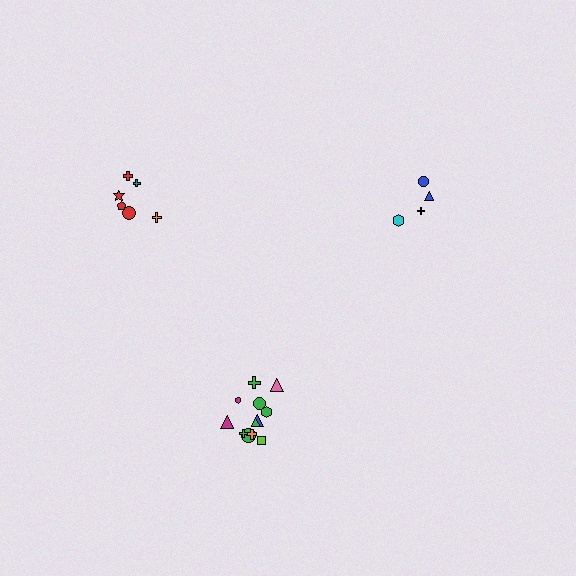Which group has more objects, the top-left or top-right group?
The top-left group.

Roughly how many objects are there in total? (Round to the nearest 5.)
Roughly 20 objects in total.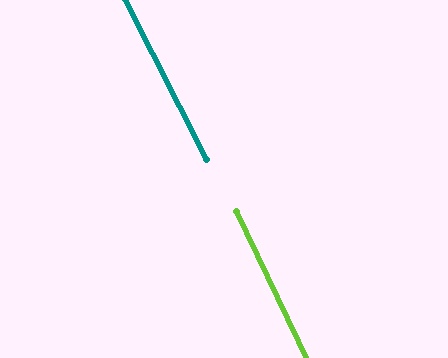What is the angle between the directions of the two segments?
Approximately 2 degrees.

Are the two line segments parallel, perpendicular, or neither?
Parallel — their directions differ by only 1.6°.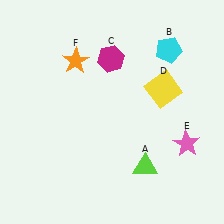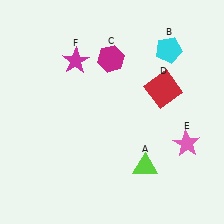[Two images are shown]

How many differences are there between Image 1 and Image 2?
There are 2 differences between the two images.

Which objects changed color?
D changed from yellow to red. F changed from orange to magenta.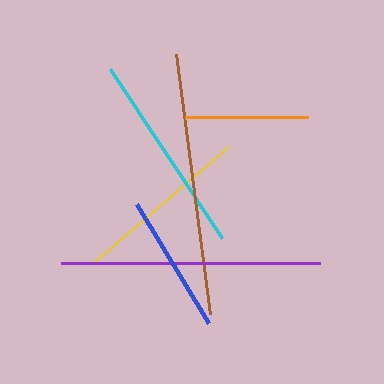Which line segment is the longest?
The brown line is the longest at approximately 262 pixels.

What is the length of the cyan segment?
The cyan segment is approximately 203 pixels long.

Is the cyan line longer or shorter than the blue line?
The cyan line is longer than the blue line.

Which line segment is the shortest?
The orange line is the shortest at approximately 123 pixels.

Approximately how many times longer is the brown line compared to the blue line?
The brown line is approximately 1.9 times the length of the blue line.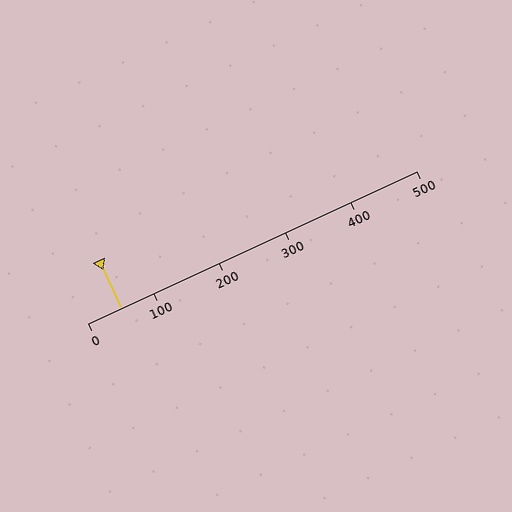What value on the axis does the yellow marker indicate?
The marker indicates approximately 50.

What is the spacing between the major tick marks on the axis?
The major ticks are spaced 100 apart.